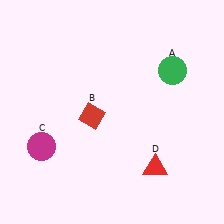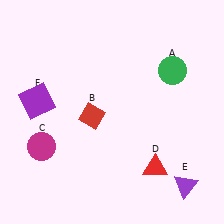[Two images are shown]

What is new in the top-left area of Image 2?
A purple square (F) was added in the top-left area of Image 2.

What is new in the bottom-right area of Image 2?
A purple triangle (E) was added in the bottom-right area of Image 2.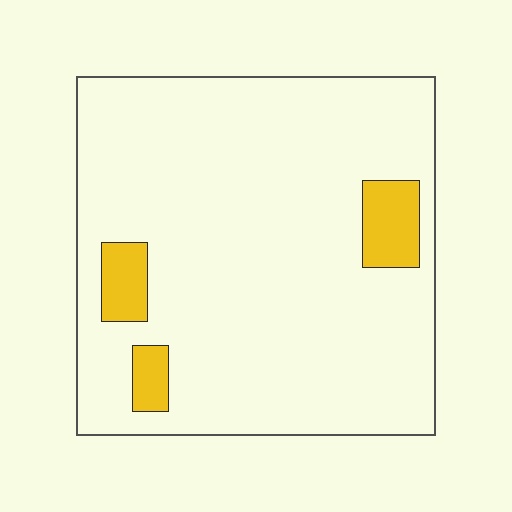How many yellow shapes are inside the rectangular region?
3.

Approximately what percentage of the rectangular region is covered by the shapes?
Approximately 10%.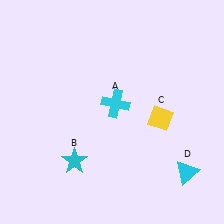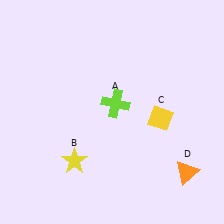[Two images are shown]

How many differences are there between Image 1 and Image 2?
There are 3 differences between the two images.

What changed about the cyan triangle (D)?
In Image 1, D is cyan. In Image 2, it changed to orange.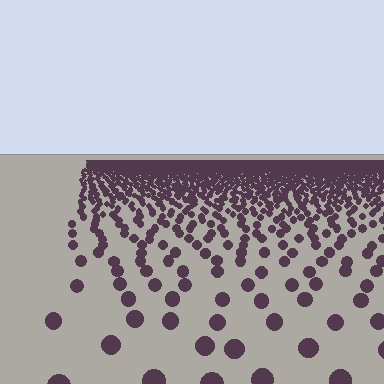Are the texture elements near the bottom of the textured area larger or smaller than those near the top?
Larger. Near the bottom, elements are closer to the viewer and appear at a bigger on-screen size.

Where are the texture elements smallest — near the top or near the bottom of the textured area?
Near the top.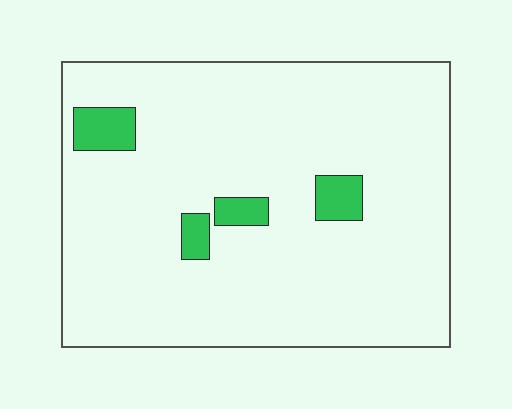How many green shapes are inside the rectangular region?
4.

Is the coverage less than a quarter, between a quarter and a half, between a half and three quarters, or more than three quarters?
Less than a quarter.